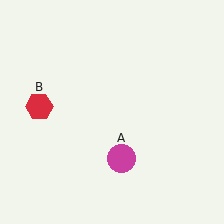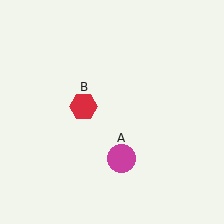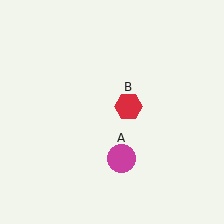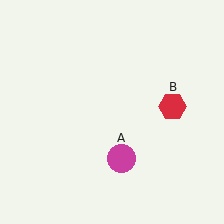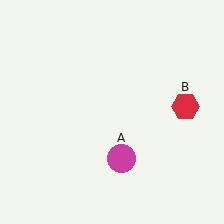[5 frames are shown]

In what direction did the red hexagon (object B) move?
The red hexagon (object B) moved right.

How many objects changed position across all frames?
1 object changed position: red hexagon (object B).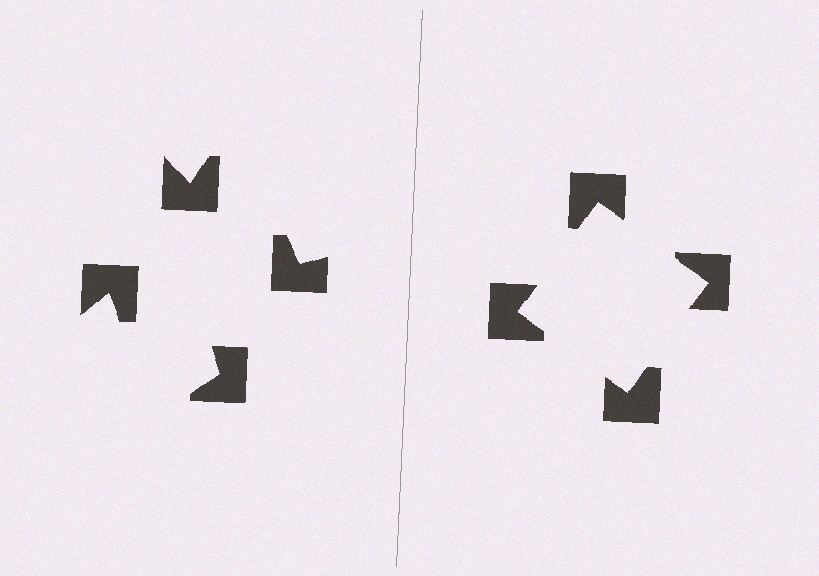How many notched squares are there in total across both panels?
8 — 4 on each side.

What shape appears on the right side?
An illusory square.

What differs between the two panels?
The notched squares are positioned identically on both sides; only the wedge orientations differ. On the right they align to a square; on the left they are misaligned.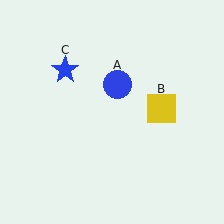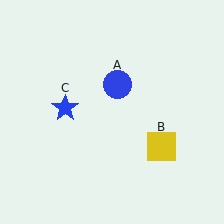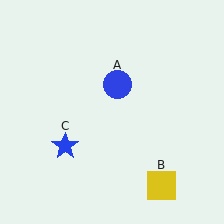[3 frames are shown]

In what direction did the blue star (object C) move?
The blue star (object C) moved down.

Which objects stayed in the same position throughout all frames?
Blue circle (object A) remained stationary.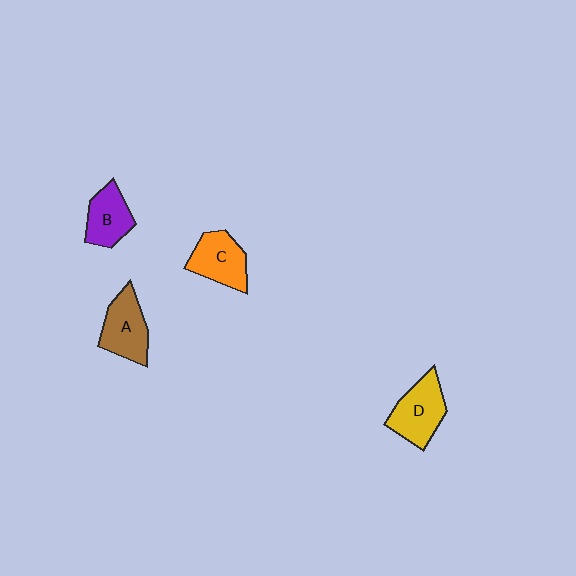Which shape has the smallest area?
Shape B (purple).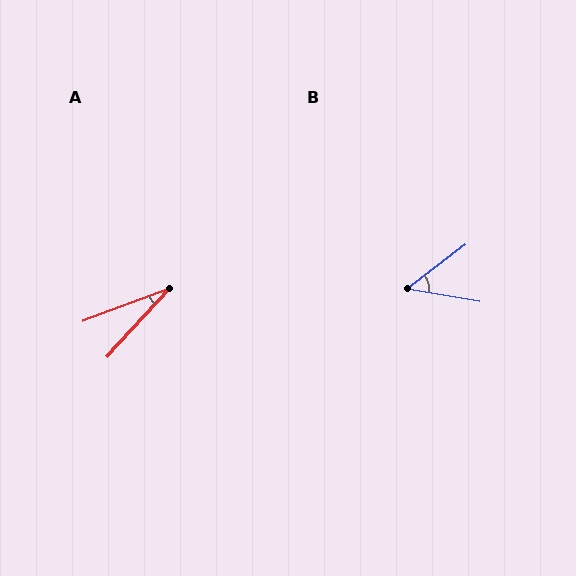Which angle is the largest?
B, at approximately 47 degrees.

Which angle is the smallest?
A, at approximately 27 degrees.